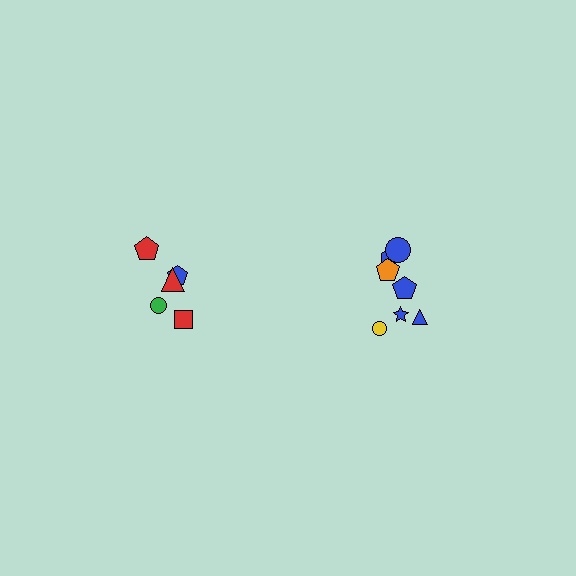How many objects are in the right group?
There are 7 objects.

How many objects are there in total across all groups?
There are 12 objects.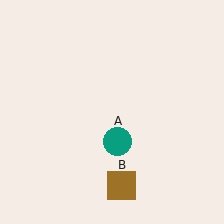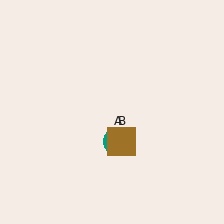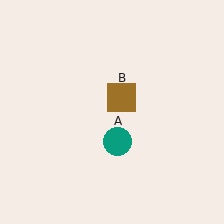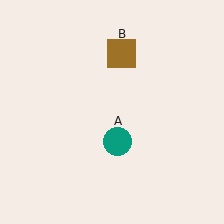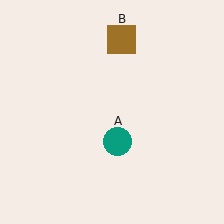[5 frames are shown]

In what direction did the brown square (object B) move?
The brown square (object B) moved up.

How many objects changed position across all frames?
1 object changed position: brown square (object B).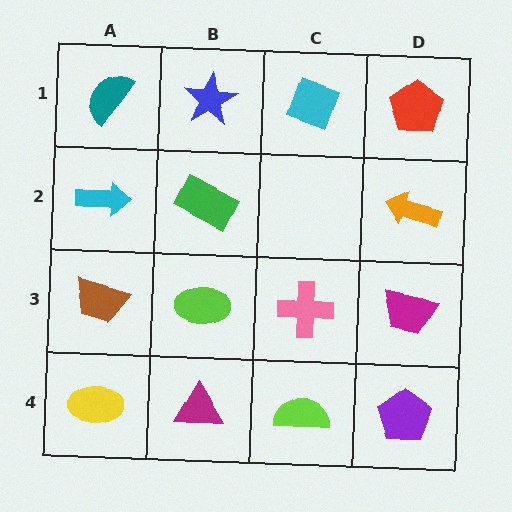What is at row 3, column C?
A pink cross.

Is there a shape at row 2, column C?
No, that cell is empty.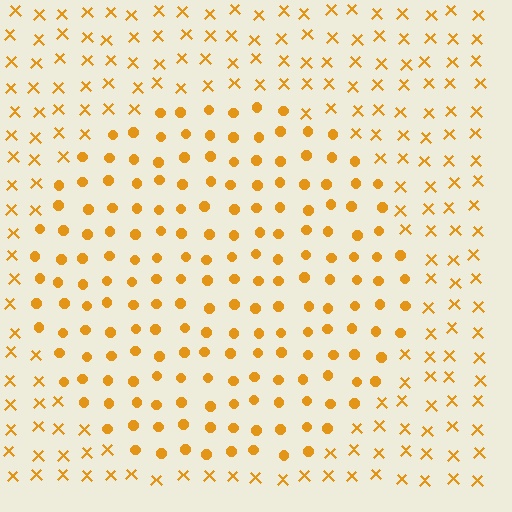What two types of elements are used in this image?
The image uses circles inside the circle region and X marks outside it.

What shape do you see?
I see a circle.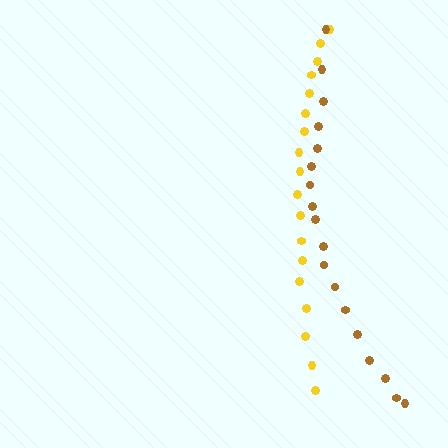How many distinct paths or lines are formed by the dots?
There are 2 distinct paths.